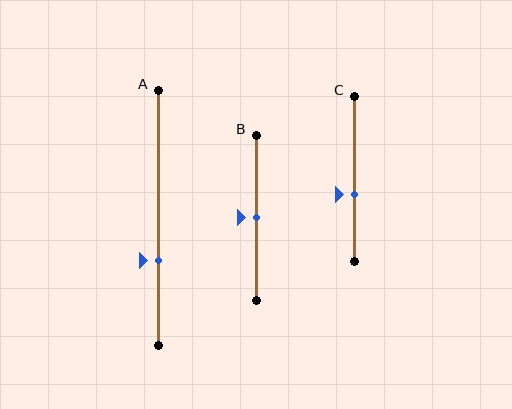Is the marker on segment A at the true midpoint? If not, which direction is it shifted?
No, the marker on segment A is shifted downward by about 17% of the segment length.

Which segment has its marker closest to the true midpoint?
Segment B has its marker closest to the true midpoint.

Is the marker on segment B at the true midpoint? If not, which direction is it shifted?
Yes, the marker on segment B is at the true midpoint.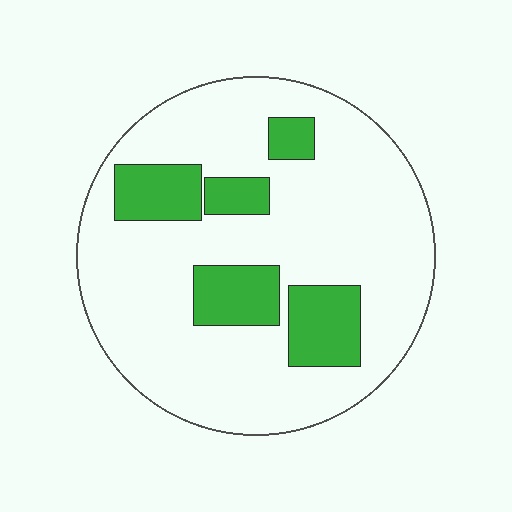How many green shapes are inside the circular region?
5.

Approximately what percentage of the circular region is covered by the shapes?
Approximately 20%.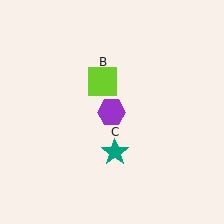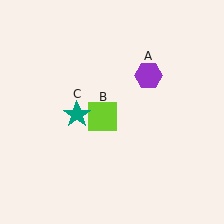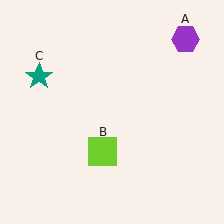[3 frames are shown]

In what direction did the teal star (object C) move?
The teal star (object C) moved up and to the left.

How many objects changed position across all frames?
3 objects changed position: purple hexagon (object A), lime square (object B), teal star (object C).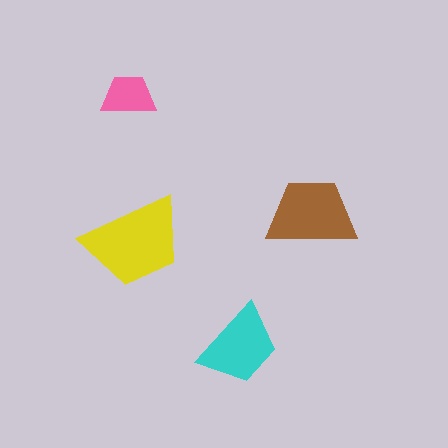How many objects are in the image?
There are 4 objects in the image.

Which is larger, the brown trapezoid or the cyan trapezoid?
The brown one.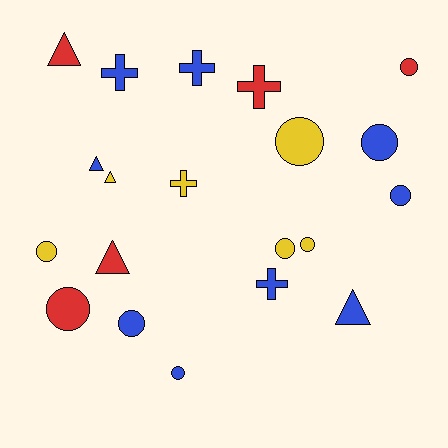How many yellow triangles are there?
There is 1 yellow triangle.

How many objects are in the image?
There are 20 objects.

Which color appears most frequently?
Blue, with 9 objects.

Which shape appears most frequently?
Circle, with 10 objects.